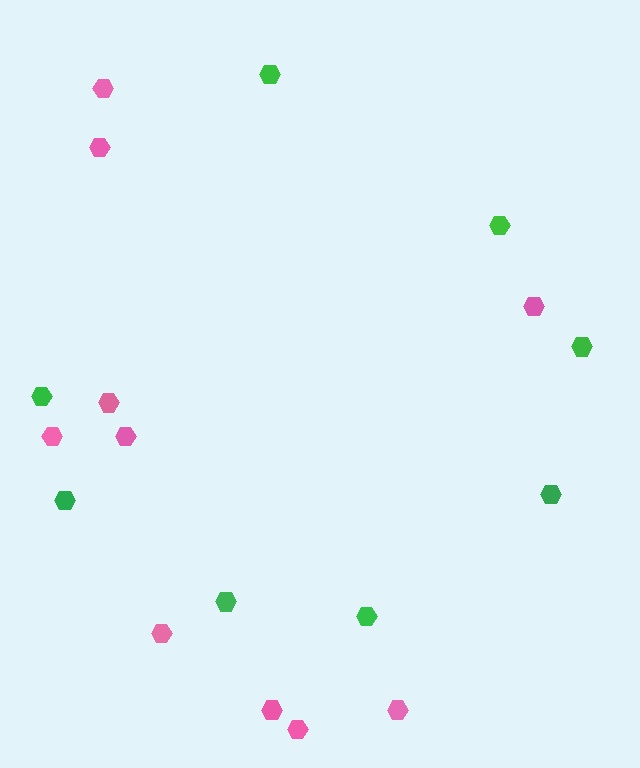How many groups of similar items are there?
There are 2 groups: one group of pink hexagons (10) and one group of green hexagons (8).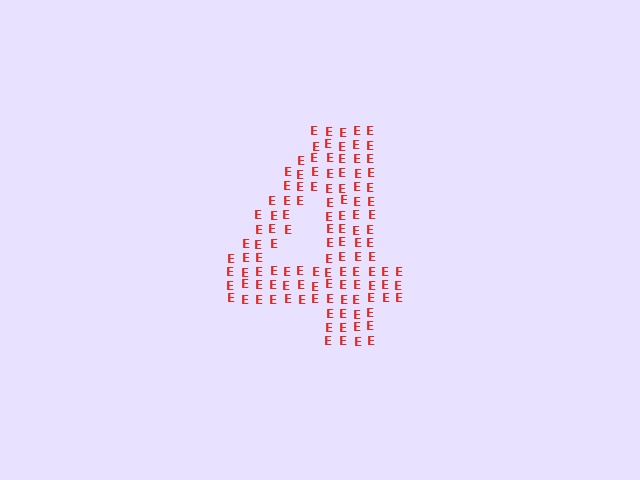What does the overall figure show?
The overall figure shows the digit 4.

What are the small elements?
The small elements are letter E's.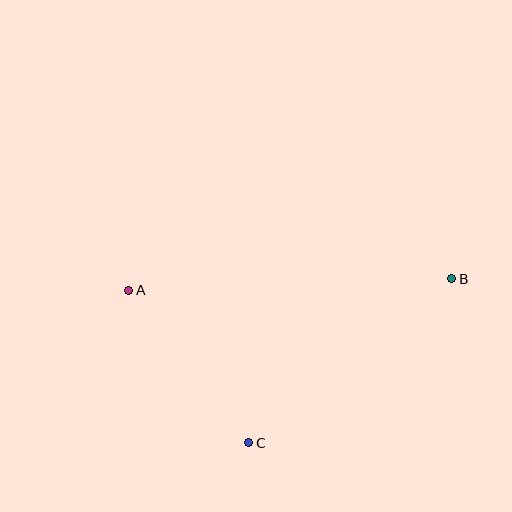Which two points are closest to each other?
Points A and C are closest to each other.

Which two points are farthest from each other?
Points A and B are farthest from each other.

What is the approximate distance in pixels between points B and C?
The distance between B and C is approximately 261 pixels.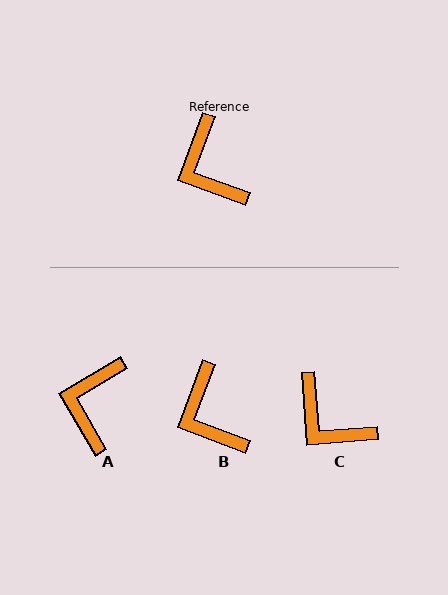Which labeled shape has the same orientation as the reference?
B.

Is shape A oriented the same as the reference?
No, it is off by about 39 degrees.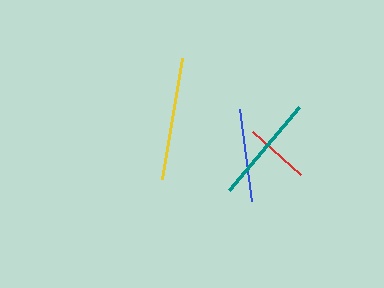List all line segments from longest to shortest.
From longest to shortest: yellow, teal, blue, red.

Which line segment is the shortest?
The red line is the shortest at approximately 64 pixels.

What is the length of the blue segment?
The blue segment is approximately 93 pixels long.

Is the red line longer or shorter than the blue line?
The blue line is longer than the red line.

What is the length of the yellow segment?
The yellow segment is approximately 122 pixels long.